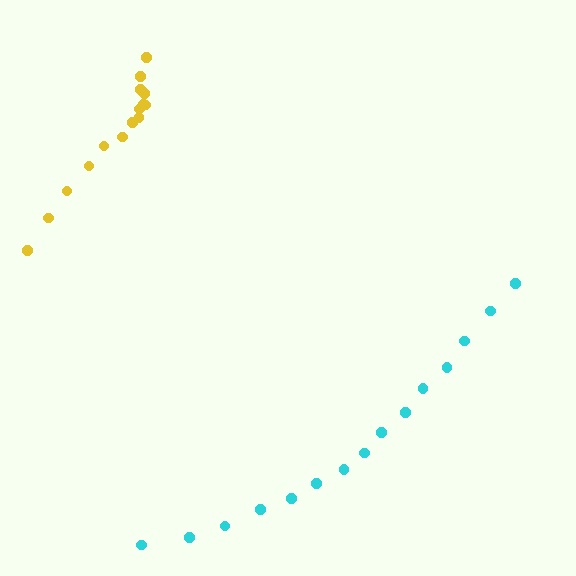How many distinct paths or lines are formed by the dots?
There are 2 distinct paths.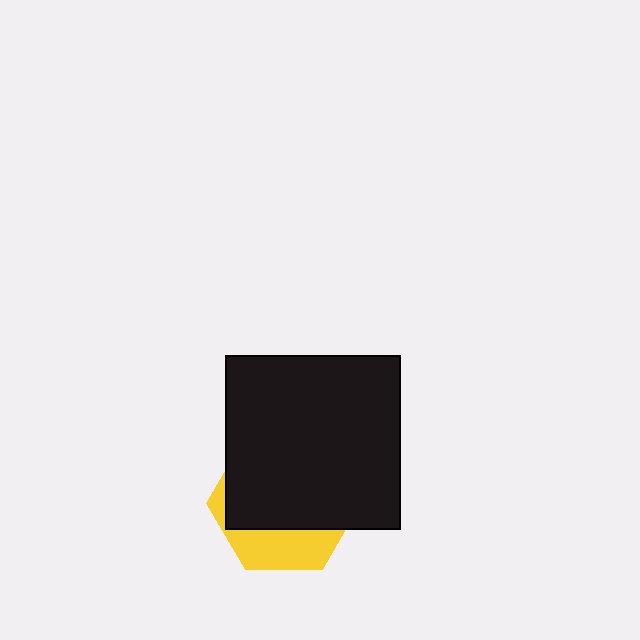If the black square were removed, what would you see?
You would see the complete yellow hexagon.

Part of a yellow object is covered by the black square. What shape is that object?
It is a hexagon.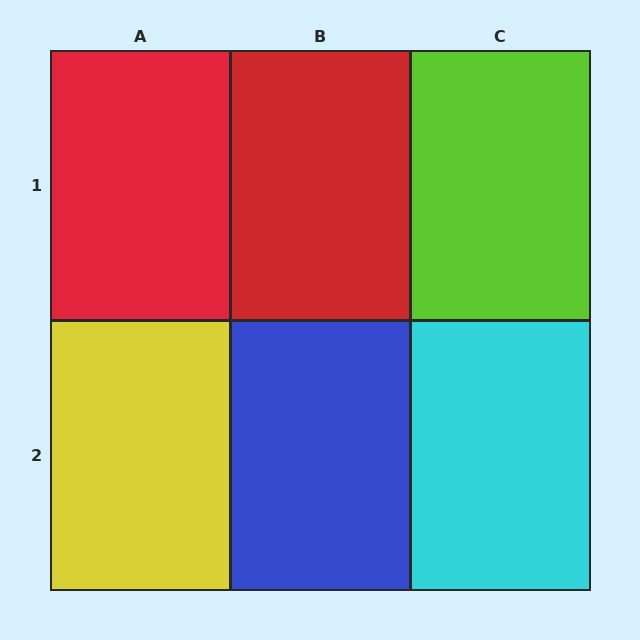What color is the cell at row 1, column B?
Red.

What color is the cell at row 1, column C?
Lime.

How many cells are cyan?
1 cell is cyan.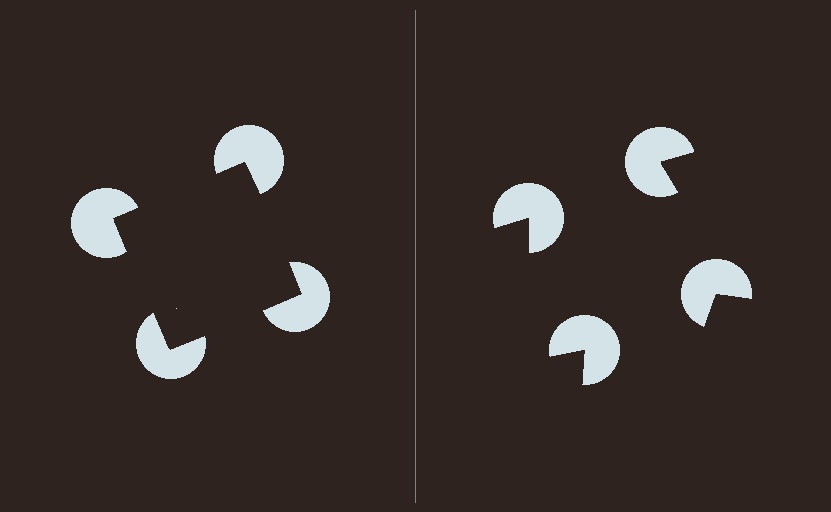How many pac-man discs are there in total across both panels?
8 — 4 on each side.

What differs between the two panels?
The pac-man discs are positioned identically on both sides; only the wedge orientations differ. On the left they align to a square; on the right they are misaligned.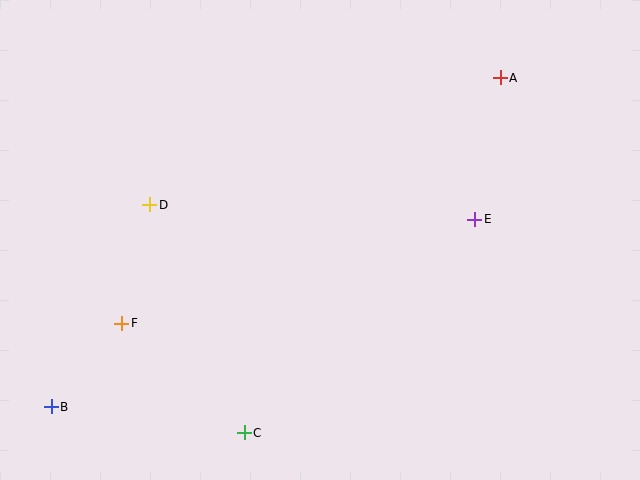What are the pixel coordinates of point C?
Point C is at (244, 433).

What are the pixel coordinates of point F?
Point F is at (122, 323).